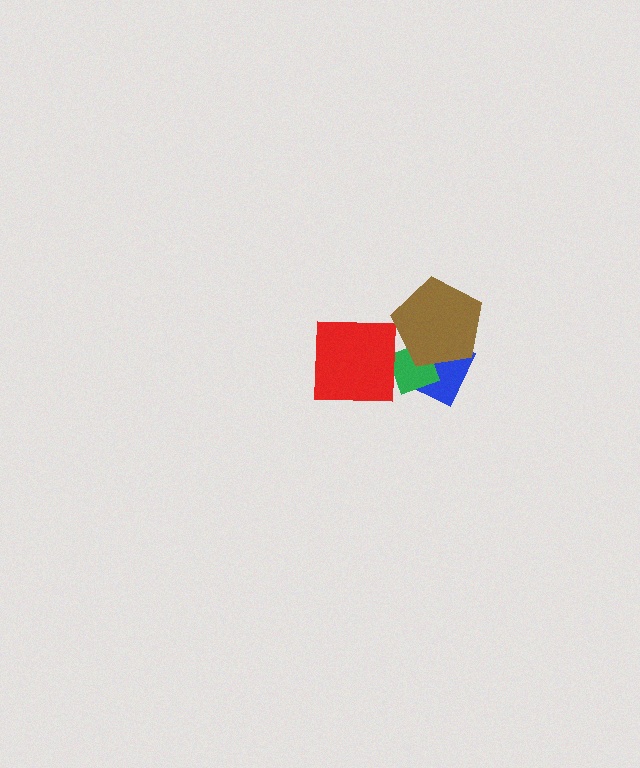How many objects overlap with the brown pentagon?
2 objects overlap with the brown pentagon.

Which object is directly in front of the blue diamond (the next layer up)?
The green diamond is directly in front of the blue diamond.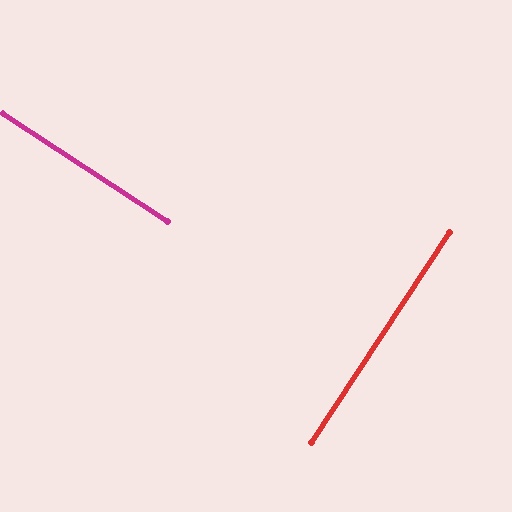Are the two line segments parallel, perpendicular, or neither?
Perpendicular — they meet at approximately 90°.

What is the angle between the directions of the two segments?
Approximately 90 degrees.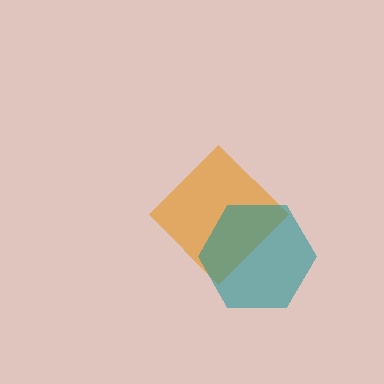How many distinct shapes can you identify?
There are 2 distinct shapes: an orange diamond, a teal hexagon.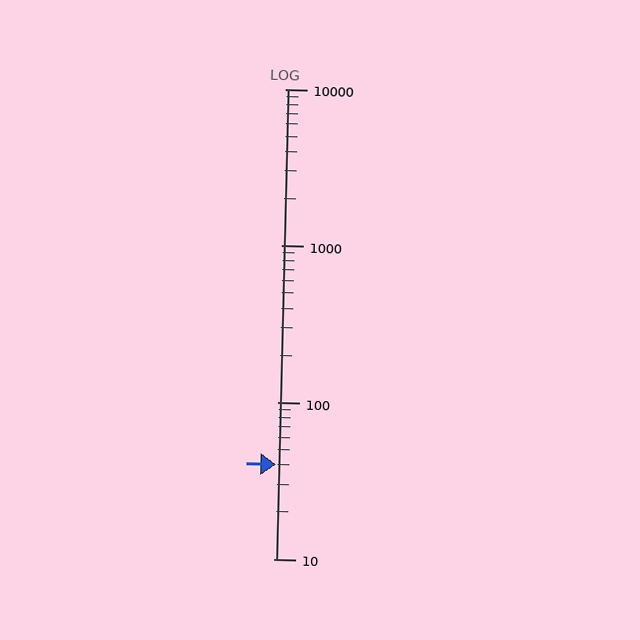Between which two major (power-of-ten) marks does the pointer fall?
The pointer is between 10 and 100.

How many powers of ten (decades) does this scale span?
The scale spans 3 decades, from 10 to 10000.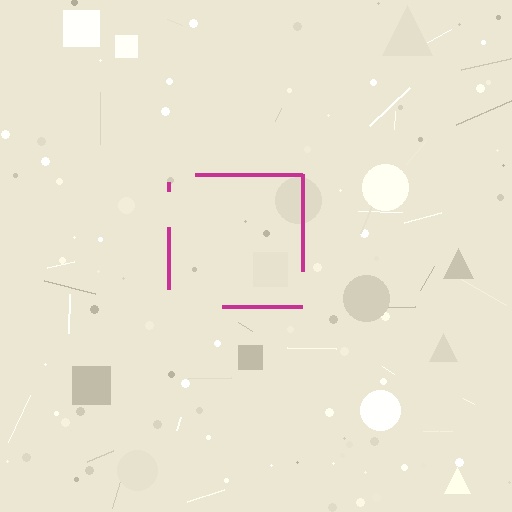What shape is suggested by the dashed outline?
The dashed outline suggests a square.